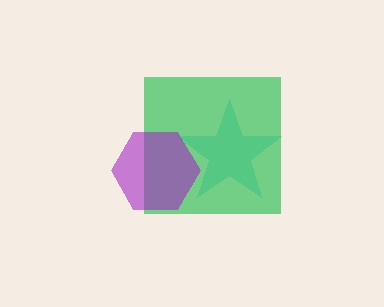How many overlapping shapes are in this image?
There are 3 overlapping shapes in the image.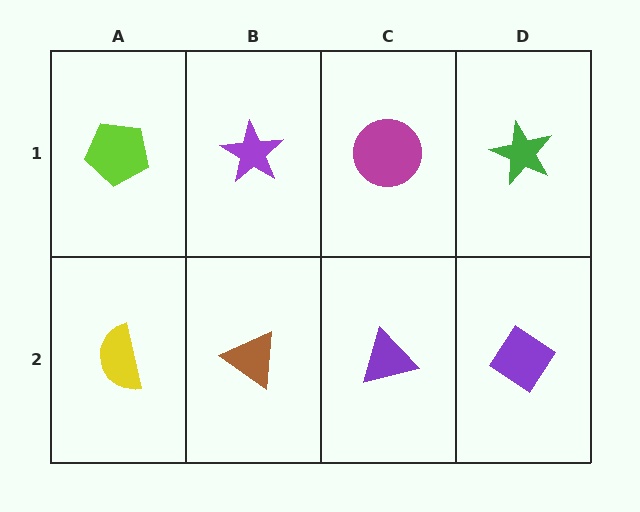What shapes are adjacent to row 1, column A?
A yellow semicircle (row 2, column A), a purple star (row 1, column B).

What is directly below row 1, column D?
A purple diamond.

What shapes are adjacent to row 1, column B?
A brown triangle (row 2, column B), a lime pentagon (row 1, column A), a magenta circle (row 1, column C).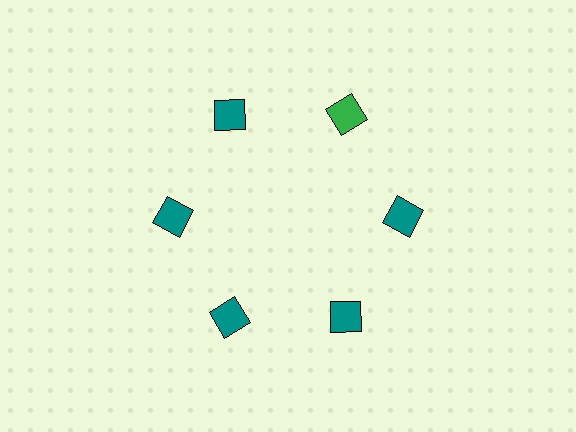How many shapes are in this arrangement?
There are 6 shapes arranged in a ring pattern.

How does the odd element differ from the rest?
It has a different color: green instead of teal.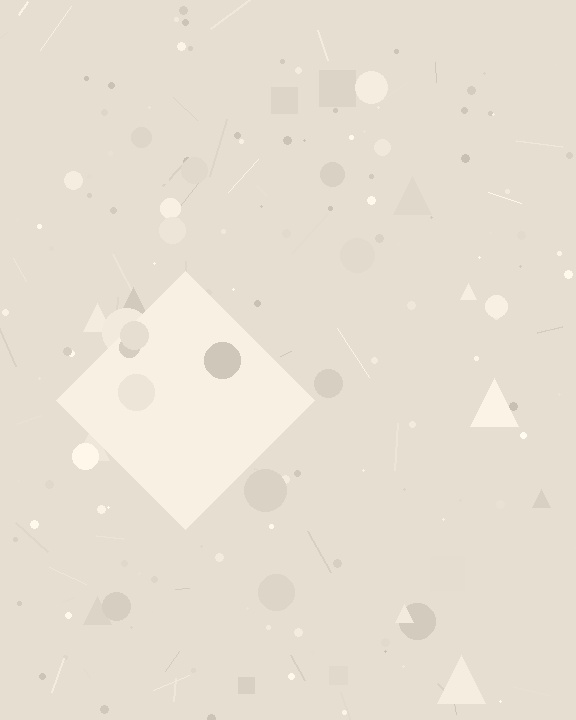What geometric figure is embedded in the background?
A diamond is embedded in the background.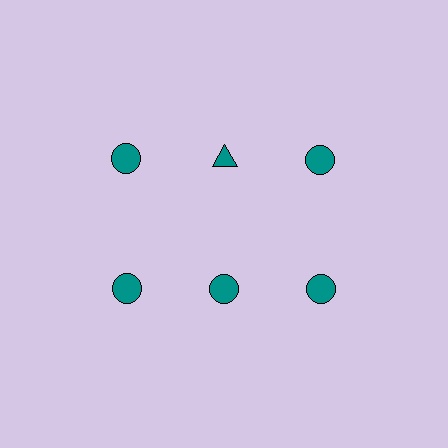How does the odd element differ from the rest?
It has a different shape: triangle instead of circle.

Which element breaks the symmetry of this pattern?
The teal triangle in the top row, second from left column breaks the symmetry. All other shapes are teal circles.